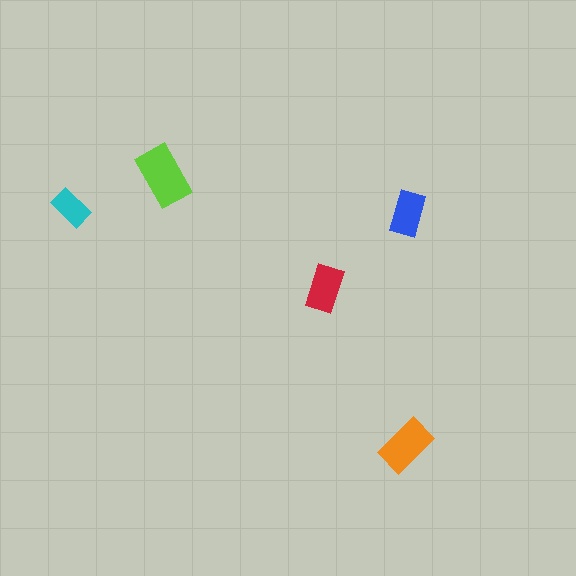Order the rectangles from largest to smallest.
the lime one, the orange one, the red one, the blue one, the cyan one.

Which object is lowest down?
The orange rectangle is bottommost.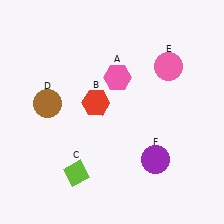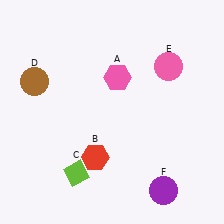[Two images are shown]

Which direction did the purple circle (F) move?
The purple circle (F) moved down.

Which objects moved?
The objects that moved are: the red hexagon (B), the brown circle (D), the purple circle (F).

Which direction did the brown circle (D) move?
The brown circle (D) moved up.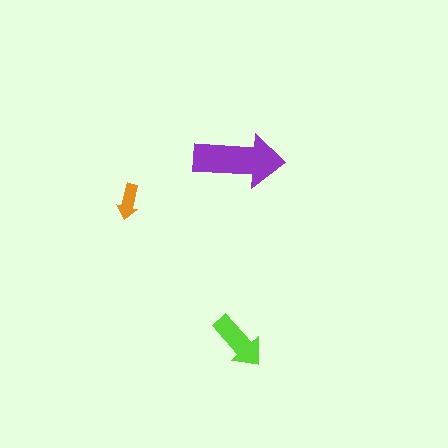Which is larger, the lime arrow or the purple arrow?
The purple one.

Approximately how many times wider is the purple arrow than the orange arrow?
About 2.5 times wider.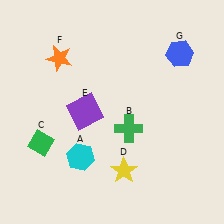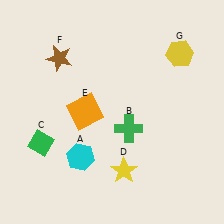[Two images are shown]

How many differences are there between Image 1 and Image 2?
There are 3 differences between the two images.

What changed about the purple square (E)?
In Image 1, E is purple. In Image 2, it changed to orange.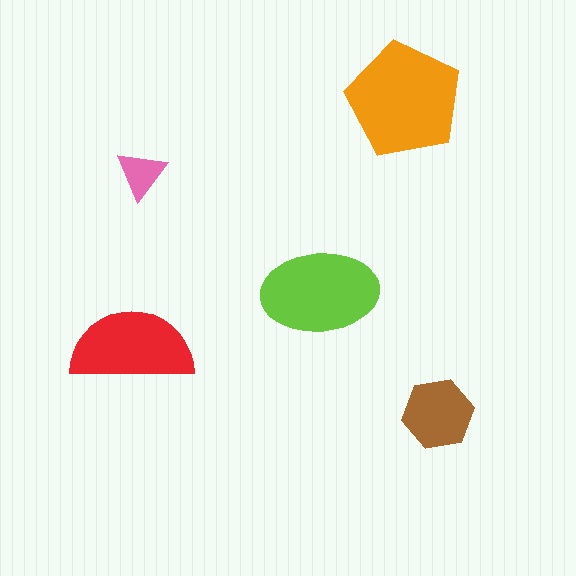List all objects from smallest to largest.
The pink triangle, the brown hexagon, the red semicircle, the lime ellipse, the orange pentagon.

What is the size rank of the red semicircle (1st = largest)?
3rd.